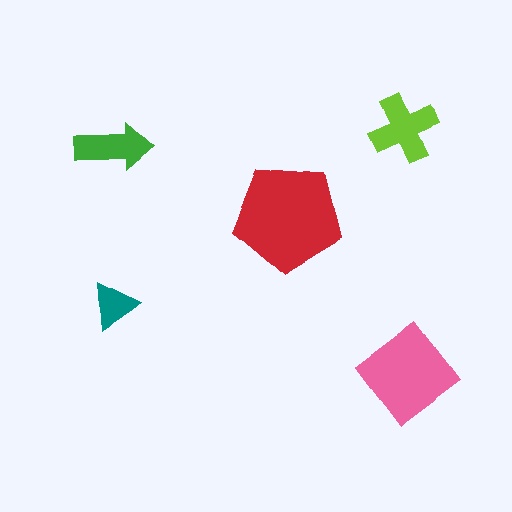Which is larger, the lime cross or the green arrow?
The lime cross.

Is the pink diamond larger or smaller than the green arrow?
Larger.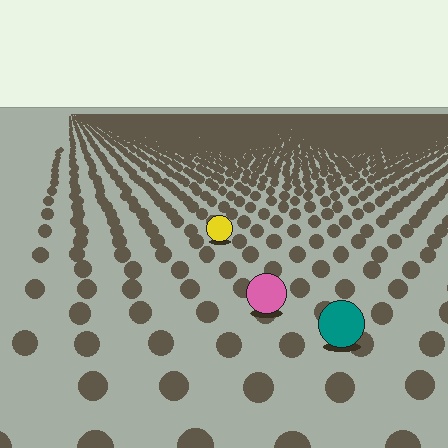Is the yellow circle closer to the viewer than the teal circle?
No. The teal circle is closer — you can tell from the texture gradient: the ground texture is coarser near it.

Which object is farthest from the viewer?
The yellow circle is farthest from the viewer. It appears smaller and the ground texture around it is denser.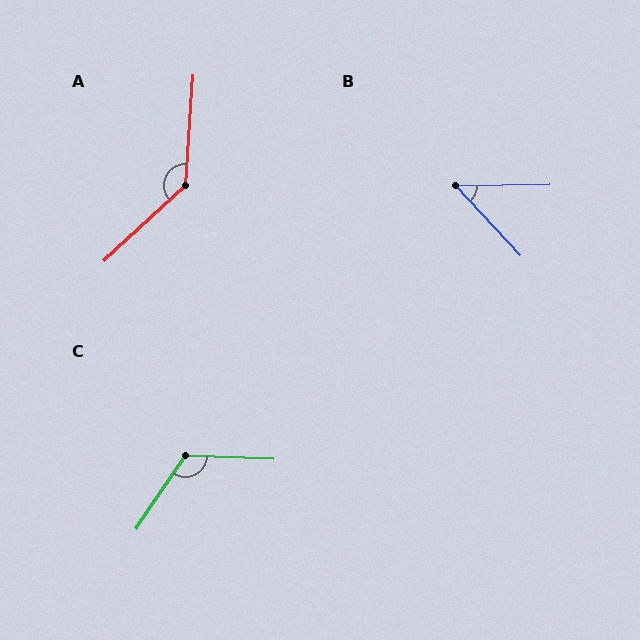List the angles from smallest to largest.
B (48°), C (121°), A (136°).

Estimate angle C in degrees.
Approximately 121 degrees.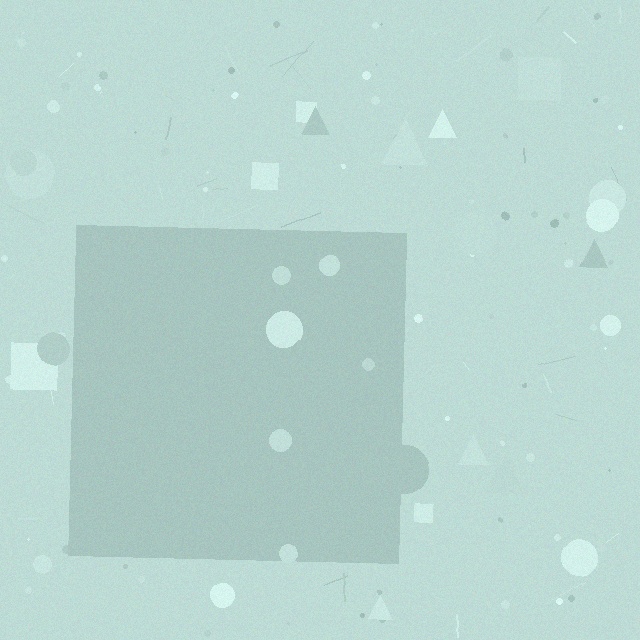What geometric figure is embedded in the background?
A square is embedded in the background.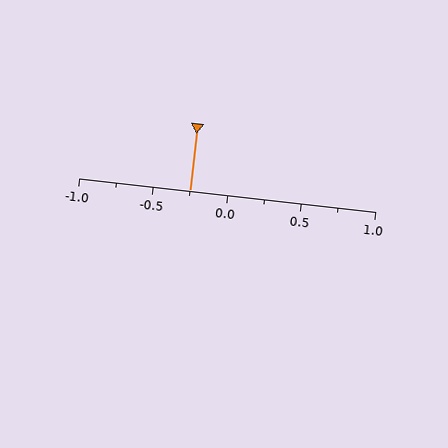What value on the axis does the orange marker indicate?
The marker indicates approximately -0.25.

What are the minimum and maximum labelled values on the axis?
The axis runs from -1.0 to 1.0.